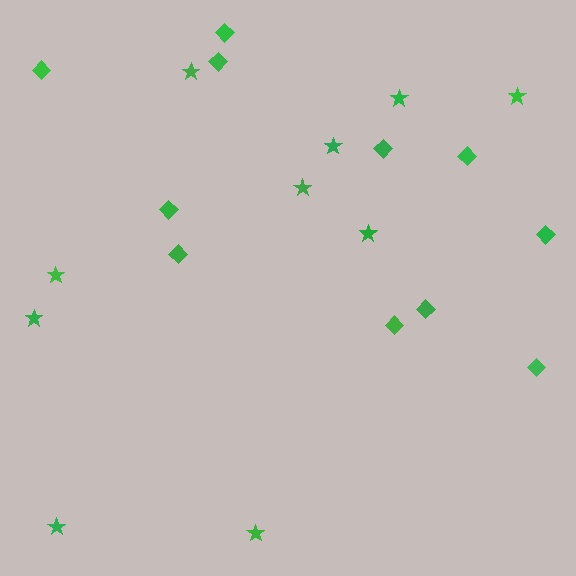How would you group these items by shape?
There are 2 groups: one group of stars (10) and one group of diamonds (11).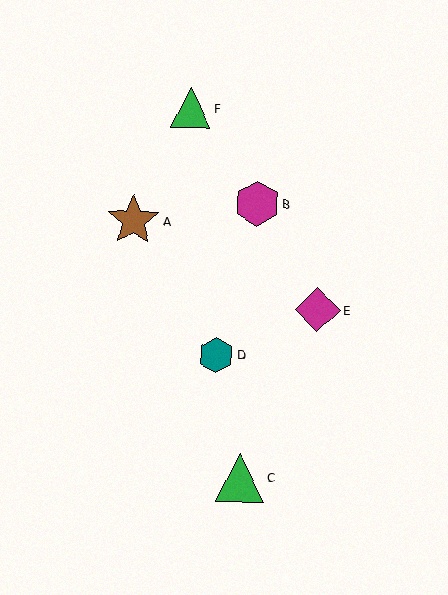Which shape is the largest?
The brown star (labeled A) is the largest.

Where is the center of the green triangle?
The center of the green triangle is at (240, 478).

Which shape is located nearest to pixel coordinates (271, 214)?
The magenta hexagon (labeled B) at (257, 204) is nearest to that location.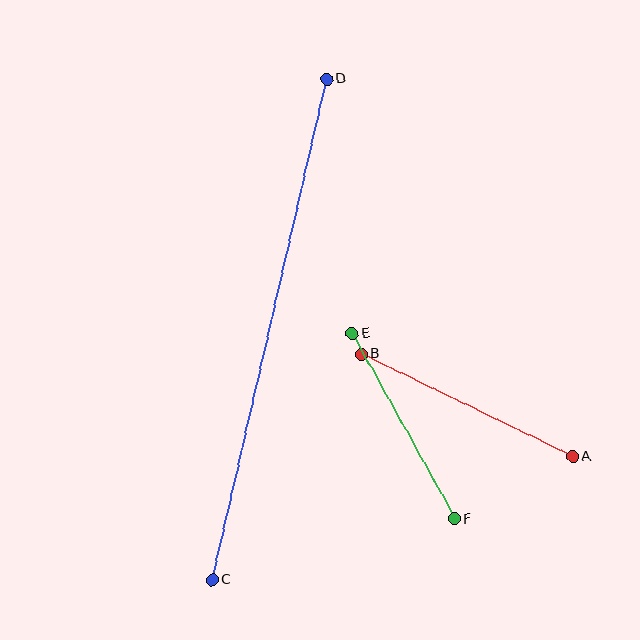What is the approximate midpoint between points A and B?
The midpoint is at approximately (467, 405) pixels.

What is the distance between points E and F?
The distance is approximately 212 pixels.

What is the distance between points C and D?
The distance is approximately 514 pixels.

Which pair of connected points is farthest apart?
Points C and D are farthest apart.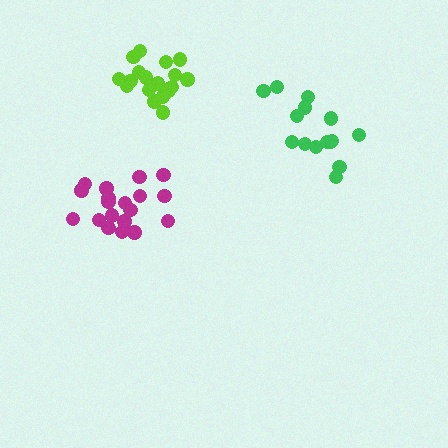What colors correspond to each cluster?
The clusters are colored: green, magenta, lime.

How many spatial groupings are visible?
There are 3 spatial groupings.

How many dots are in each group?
Group 1: 15 dots, Group 2: 20 dots, Group 3: 19 dots (54 total).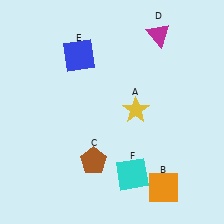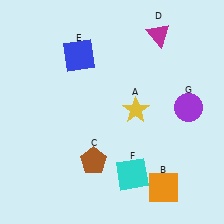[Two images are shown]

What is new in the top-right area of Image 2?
A purple circle (G) was added in the top-right area of Image 2.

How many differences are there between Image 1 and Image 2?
There is 1 difference between the two images.